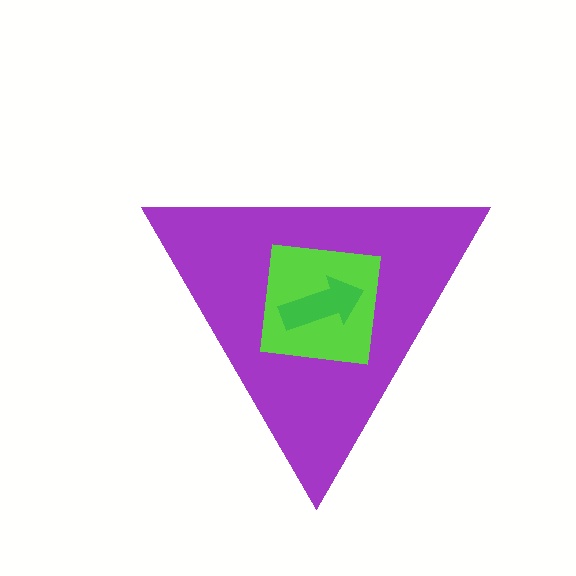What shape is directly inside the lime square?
The green arrow.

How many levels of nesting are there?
3.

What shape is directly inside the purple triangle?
The lime square.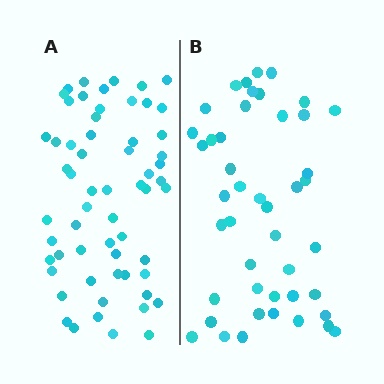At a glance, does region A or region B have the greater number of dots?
Region A (the left region) has more dots.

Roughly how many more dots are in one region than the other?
Region A has approximately 15 more dots than region B.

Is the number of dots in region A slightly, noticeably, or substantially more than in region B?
Region A has noticeably more, but not dramatically so. The ratio is roughly 1.3 to 1.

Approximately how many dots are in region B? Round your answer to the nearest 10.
About 40 dots. (The exact count is 45, which rounds to 40.)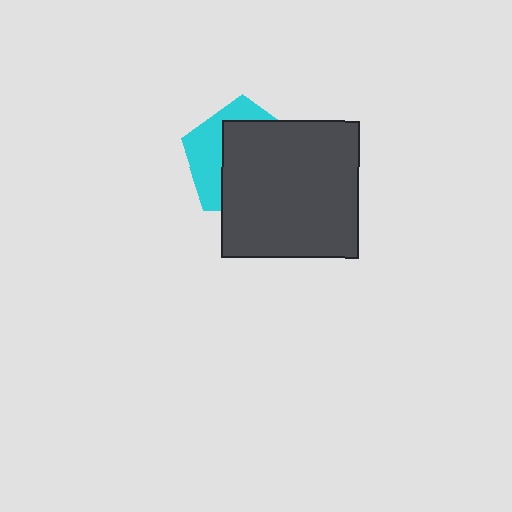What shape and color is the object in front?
The object in front is a dark gray square.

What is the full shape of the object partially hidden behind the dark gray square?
The partially hidden object is a cyan pentagon.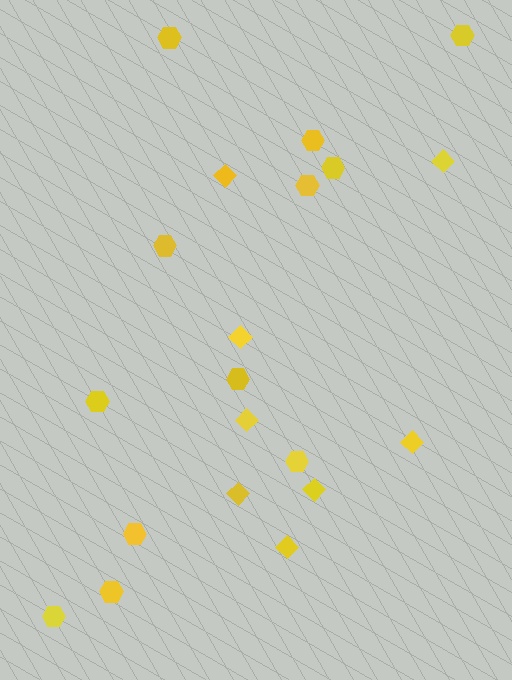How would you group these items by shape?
There are 2 groups: one group of diamonds (8) and one group of hexagons (12).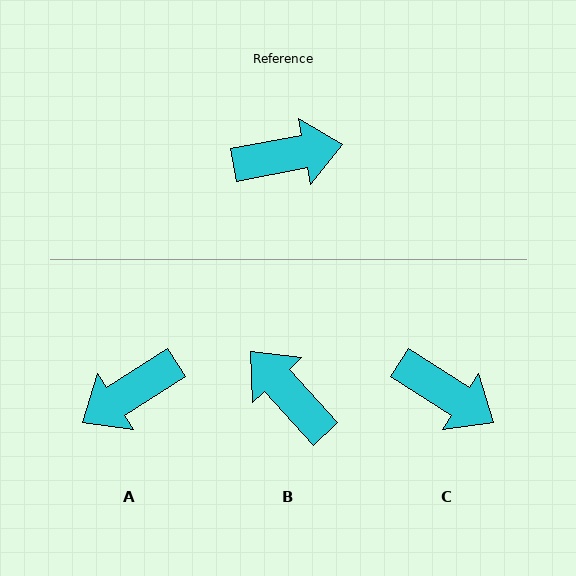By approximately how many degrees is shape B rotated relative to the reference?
Approximately 121 degrees counter-clockwise.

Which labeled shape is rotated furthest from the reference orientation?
A, about 158 degrees away.